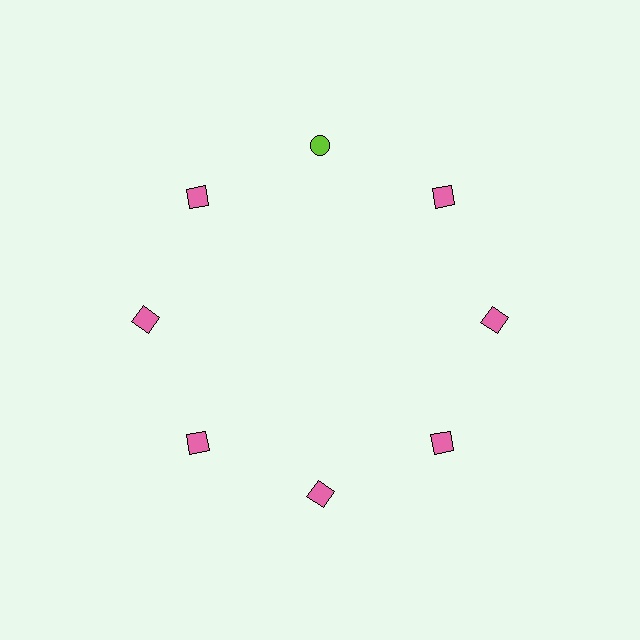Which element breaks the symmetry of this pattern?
The lime circle at roughly the 12 o'clock position breaks the symmetry. All other shapes are pink squares.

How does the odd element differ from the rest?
It differs in both color (lime instead of pink) and shape (circle instead of square).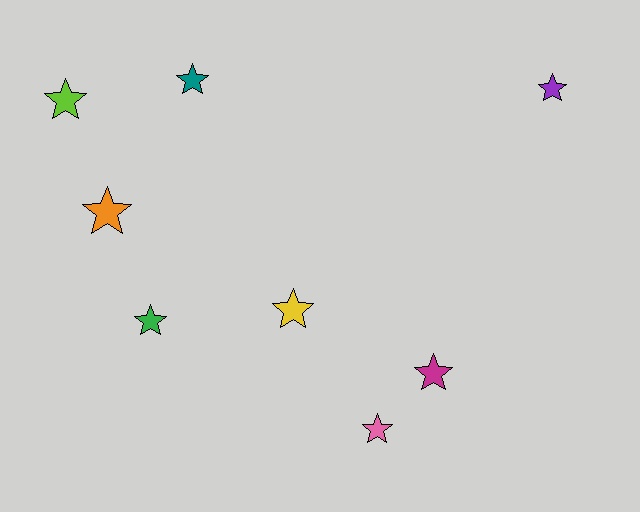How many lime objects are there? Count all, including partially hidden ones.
There is 1 lime object.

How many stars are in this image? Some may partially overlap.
There are 8 stars.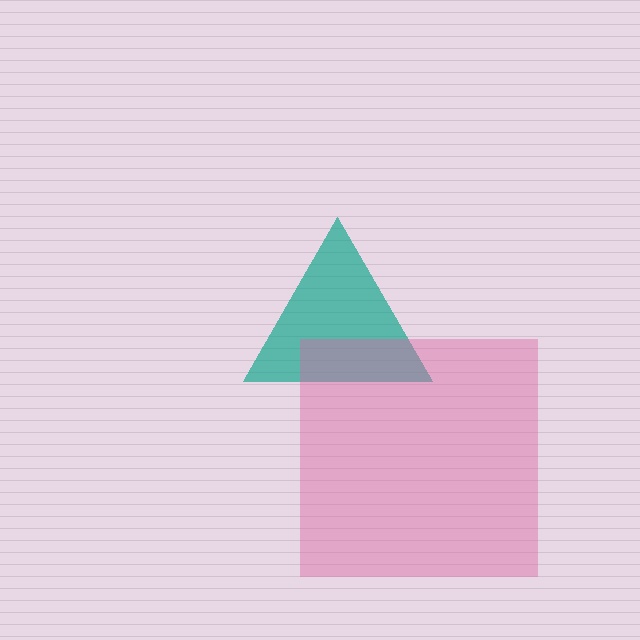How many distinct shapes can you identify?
There are 2 distinct shapes: a teal triangle, a pink square.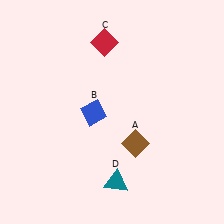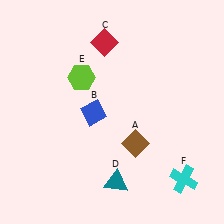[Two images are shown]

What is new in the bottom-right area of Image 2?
A cyan cross (F) was added in the bottom-right area of Image 2.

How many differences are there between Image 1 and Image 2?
There are 2 differences between the two images.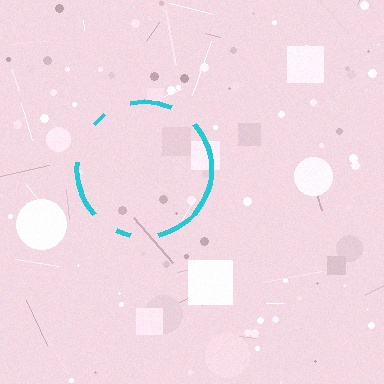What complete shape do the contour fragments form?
The contour fragments form a circle.